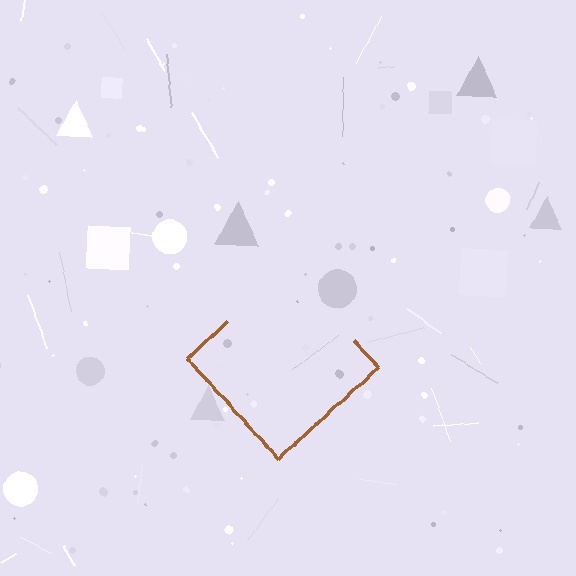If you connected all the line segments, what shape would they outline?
They would outline a diamond.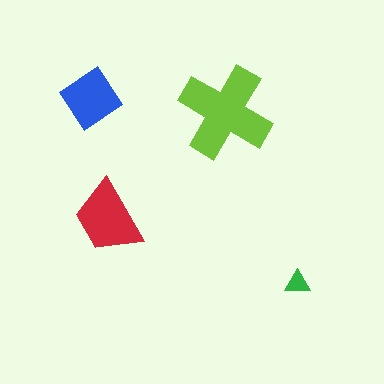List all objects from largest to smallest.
The lime cross, the red trapezoid, the blue diamond, the green triangle.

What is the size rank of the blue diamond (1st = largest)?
3rd.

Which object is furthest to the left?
The blue diamond is leftmost.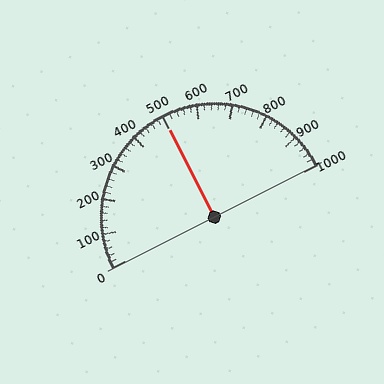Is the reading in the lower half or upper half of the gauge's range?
The reading is in the upper half of the range (0 to 1000).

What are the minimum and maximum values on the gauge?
The gauge ranges from 0 to 1000.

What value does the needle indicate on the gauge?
The needle indicates approximately 500.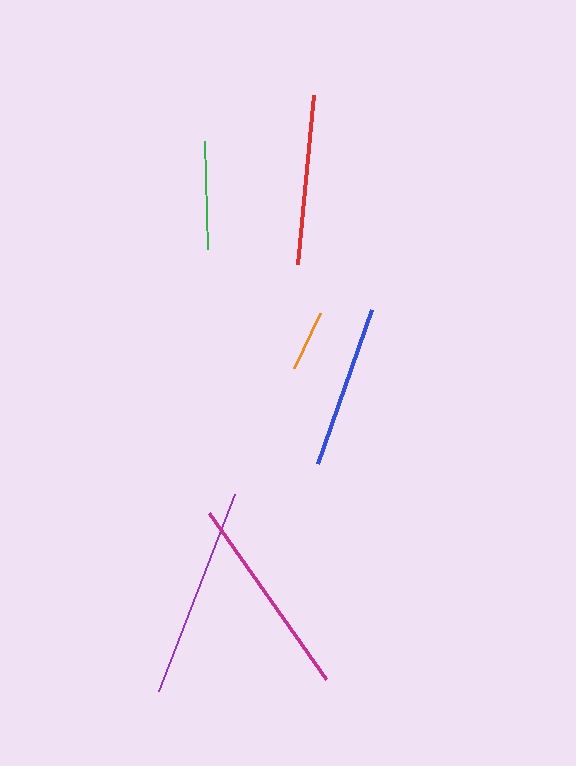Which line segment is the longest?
The purple line is the longest at approximately 211 pixels.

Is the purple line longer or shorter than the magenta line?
The purple line is longer than the magenta line.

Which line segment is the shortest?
The orange line is the shortest at approximately 61 pixels.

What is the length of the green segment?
The green segment is approximately 109 pixels long.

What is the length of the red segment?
The red segment is approximately 170 pixels long.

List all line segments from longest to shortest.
From longest to shortest: purple, magenta, red, blue, green, orange.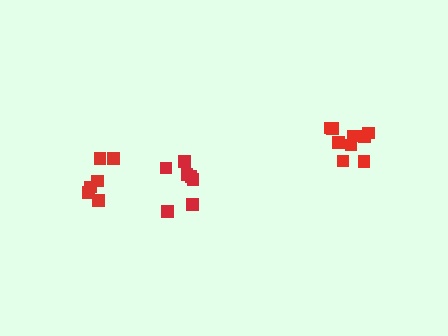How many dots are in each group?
Group 1: 7 dots, Group 2: 6 dots, Group 3: 9 dots (22 total).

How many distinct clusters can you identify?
There are 3 distinct clusters.